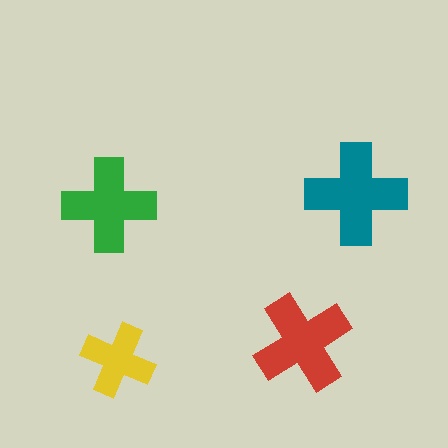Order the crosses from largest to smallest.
the teal one, the red one, the green one, the yellow one.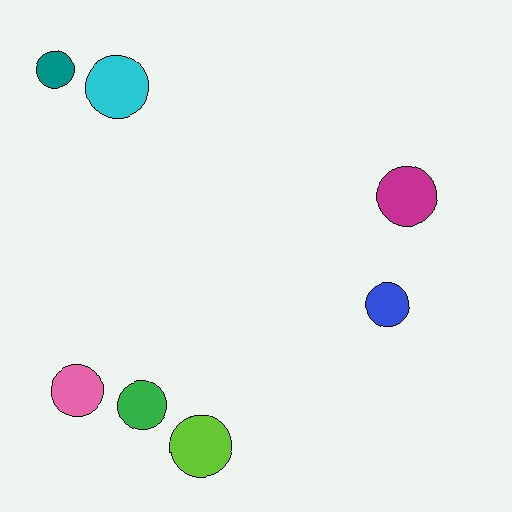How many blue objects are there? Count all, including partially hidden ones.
There is 1 blue object.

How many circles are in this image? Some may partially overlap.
There are 7 circles.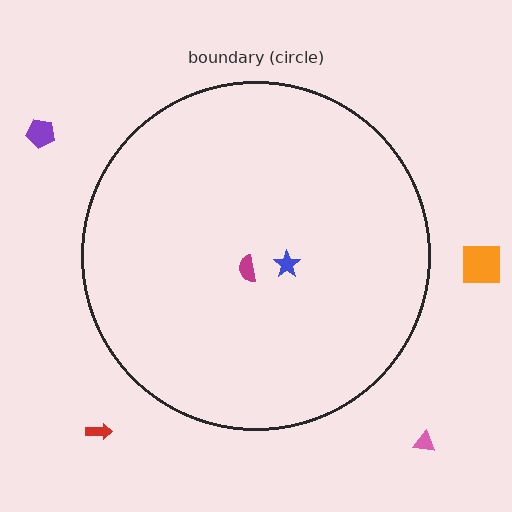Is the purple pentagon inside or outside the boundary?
Outside.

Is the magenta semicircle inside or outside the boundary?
Inside.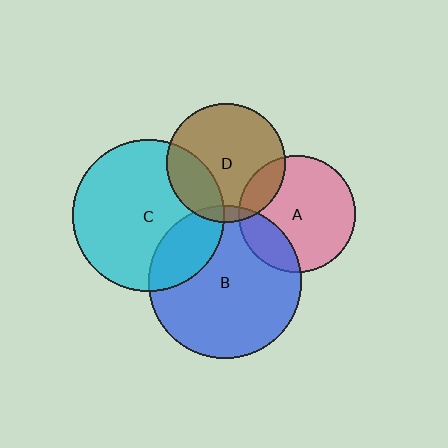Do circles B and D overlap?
Yes.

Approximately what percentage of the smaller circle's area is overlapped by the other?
Approximately 5%.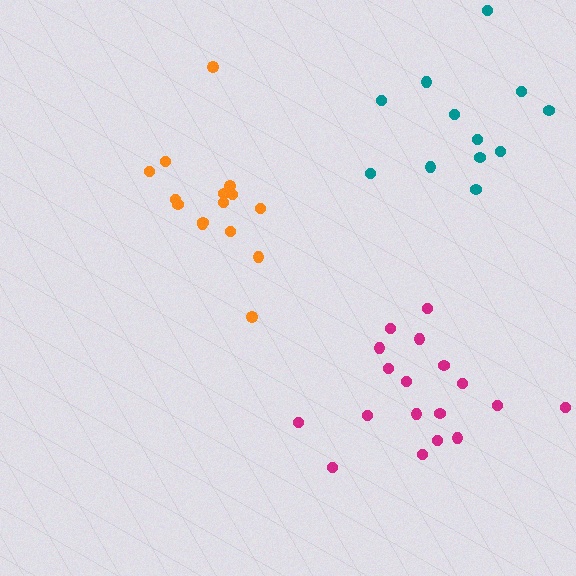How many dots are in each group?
Group 1: 15 dots, Group 2: 18 dots, Group 3: 12 dots (45 total).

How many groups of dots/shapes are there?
There are 3 groups.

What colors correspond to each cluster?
The clusters are colored: orange, magenta, teal.